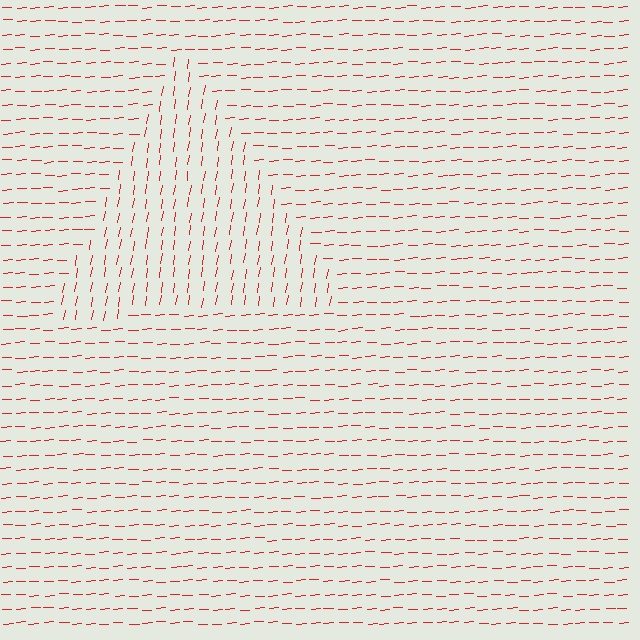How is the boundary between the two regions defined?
The boundary is defined purely by a change in line orientation (approximately 78 degrees difference). All lines are the same color and thickness.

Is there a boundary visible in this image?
Yes, there is a texture boundary formed by a change in line orientation.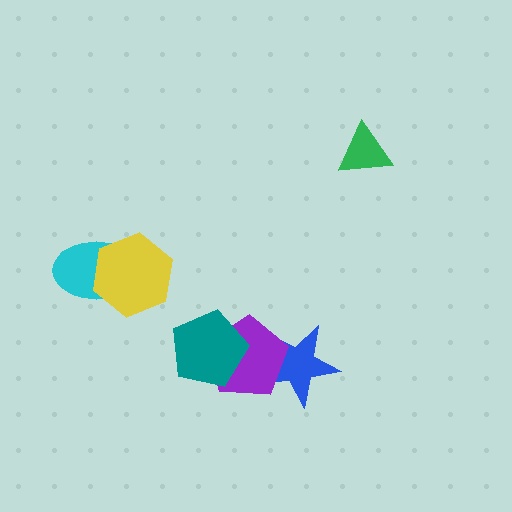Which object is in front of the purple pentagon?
The teal pentagon is in front of the purple pentagon.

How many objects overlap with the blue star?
1 object overlaps with the blue star.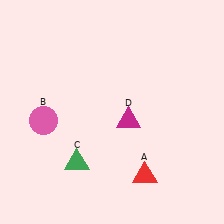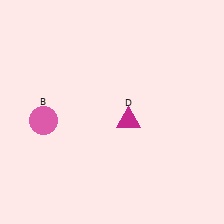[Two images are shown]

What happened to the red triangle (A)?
The red triangle (A) was removed in Image 2. It was in the bottom-right area of Image 1.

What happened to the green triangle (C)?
The green triangle (C) was removed in Image 2. It was in the bottom-left area of Image 1.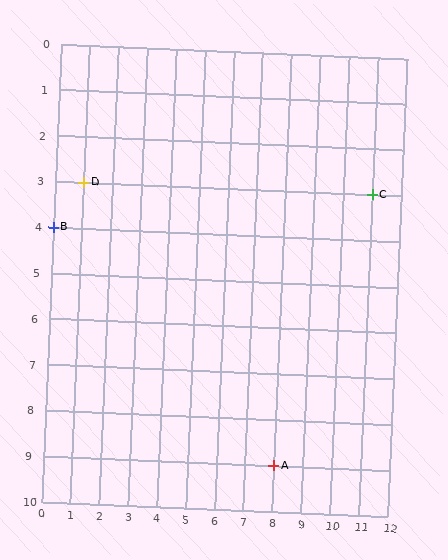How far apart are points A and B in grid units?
Points A and B are 8 columns and 5 rows apart (about 9.4 grid units diagonally).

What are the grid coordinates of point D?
Point D is at grid coordinates (1, 3).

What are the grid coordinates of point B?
Point B is at grid coordinates (0, 4).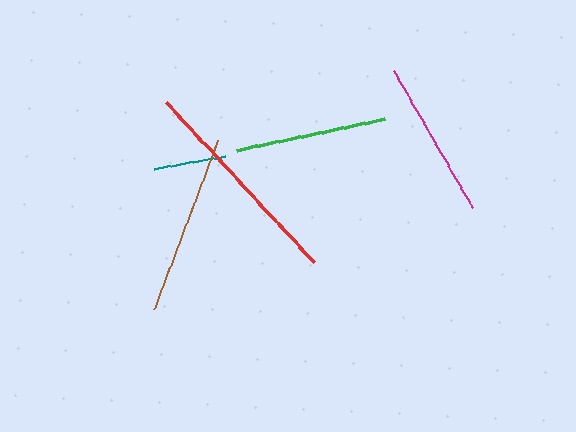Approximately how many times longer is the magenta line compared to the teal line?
The magenta line is approximately 2.2 times the length of the teal line.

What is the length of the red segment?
The red segment is approximately 218 pixels long.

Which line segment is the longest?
The red line is the longest at approximately 218 pixels.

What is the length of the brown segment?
The brown segment is approximately 181 pixels long.